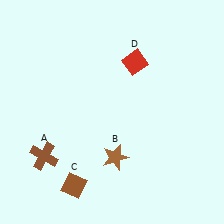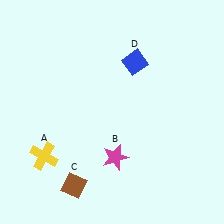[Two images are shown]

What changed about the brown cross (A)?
In Image 1, A is brown. In Image 2, it changed to yellow.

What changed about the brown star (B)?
In Image 1, B is brown. In Image 2, it changed to magenta.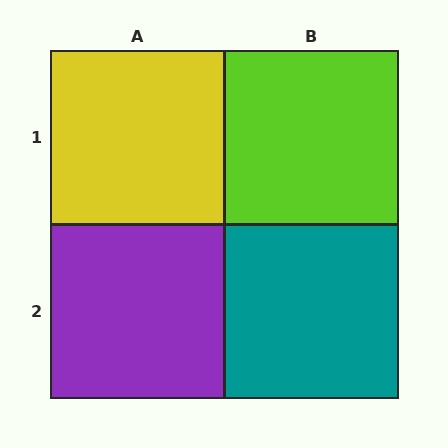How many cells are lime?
1 cell is lime.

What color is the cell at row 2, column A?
Purple.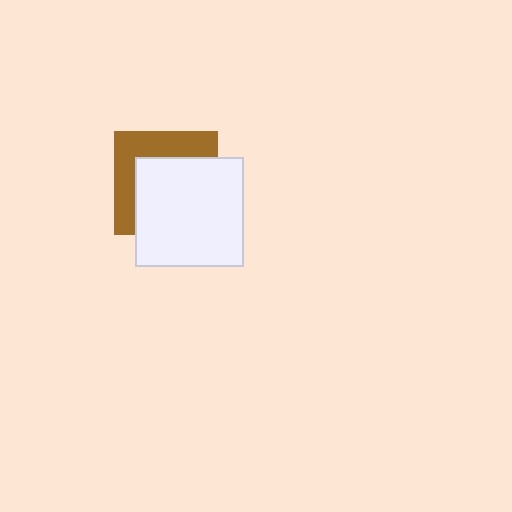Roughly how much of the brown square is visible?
A small part of it is visible (roughly 41%).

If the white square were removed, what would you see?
You would see the complete brown square.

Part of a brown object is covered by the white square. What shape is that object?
It is a square.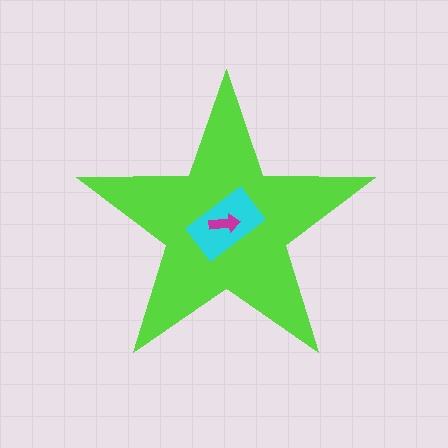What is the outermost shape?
The lime star.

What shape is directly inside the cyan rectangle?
The magenta arrow.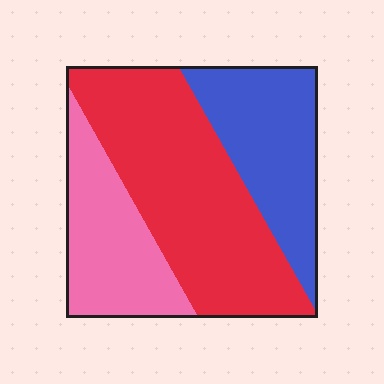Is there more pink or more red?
Red.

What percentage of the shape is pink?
Pink covers around 25% of the shape.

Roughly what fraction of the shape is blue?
Blue covers about 25% of the shape.